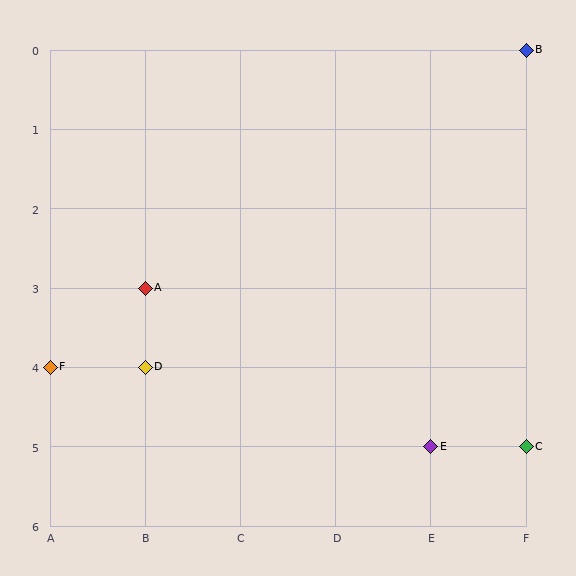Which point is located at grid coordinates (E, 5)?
Point E is at (E, 5).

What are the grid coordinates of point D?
Point D is at grid coordinates (B, 4).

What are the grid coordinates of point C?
Point C is at grid coordinates (F, 5).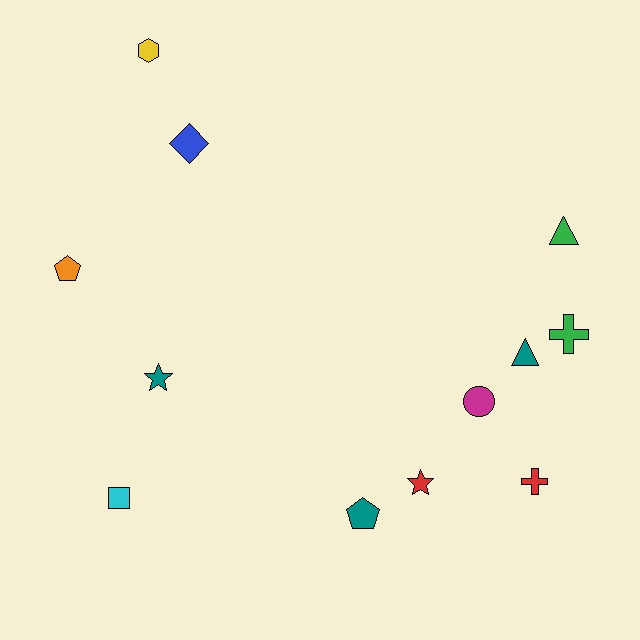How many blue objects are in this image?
There is 1 blue object.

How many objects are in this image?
There are 12 objects.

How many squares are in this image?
There is 1 square.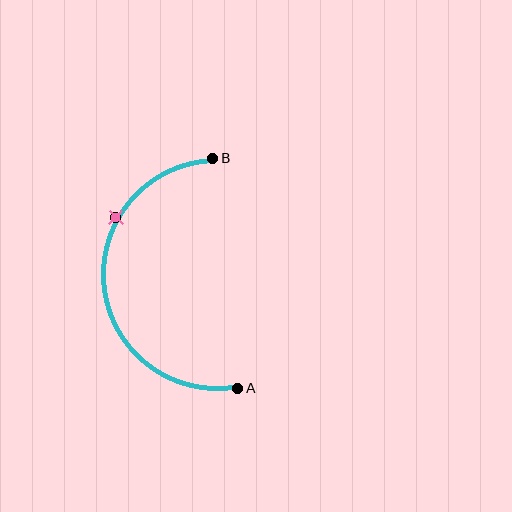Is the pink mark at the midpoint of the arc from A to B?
No. The pink mark lies on the arc but is closer to endpoint B. The arc midpoint would be at the point on the curve equidistant along the arc from both A and B.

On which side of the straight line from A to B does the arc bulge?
The arc bulges to the left of the straight line connecting A and B.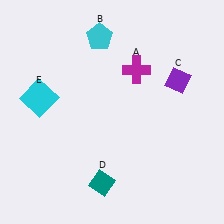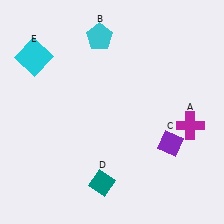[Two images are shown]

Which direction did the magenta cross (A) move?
The magenta cross (A) moved down.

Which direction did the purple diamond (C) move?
The purple diamond (C) moved down.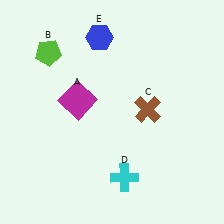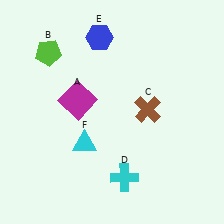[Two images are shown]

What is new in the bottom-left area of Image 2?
A cyan triangle (F) was added in the bottom-left area of Image 2.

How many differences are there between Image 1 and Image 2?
There is 1 difference between the two images.